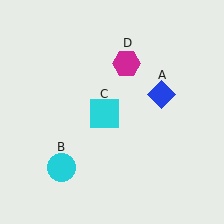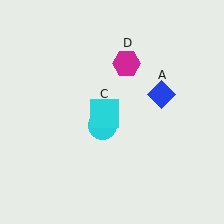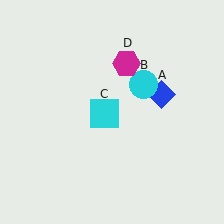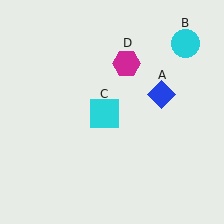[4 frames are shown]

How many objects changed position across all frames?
1 object changed position: cyan circle (object B).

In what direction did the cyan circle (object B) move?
The cyan circle (object B) moved up and to the right.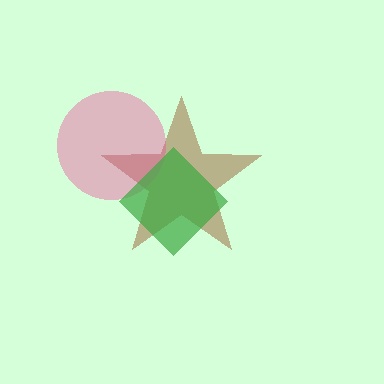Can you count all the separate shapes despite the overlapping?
Yes, there are 3 separate shapes.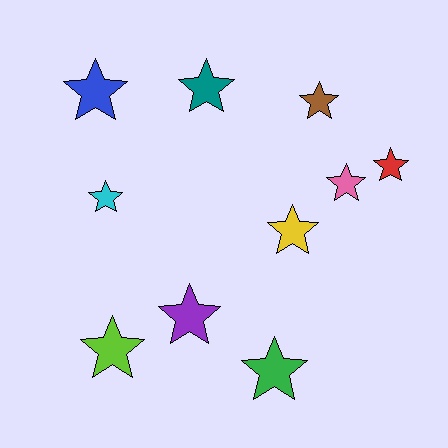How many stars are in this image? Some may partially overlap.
There are 10 stars.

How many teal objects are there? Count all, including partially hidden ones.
There is 1 teal object.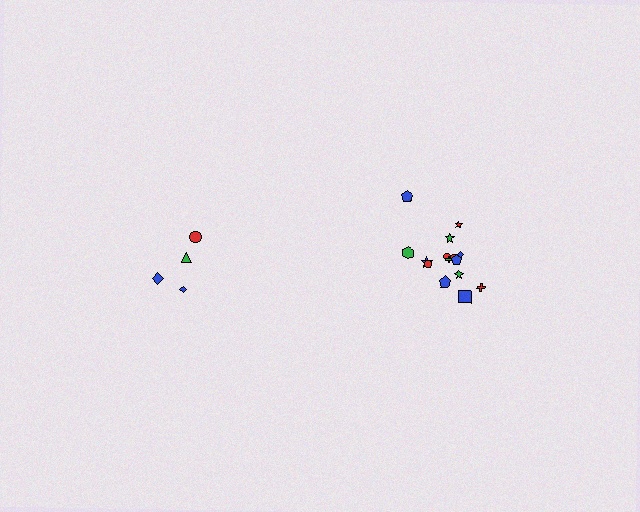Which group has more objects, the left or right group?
The right group.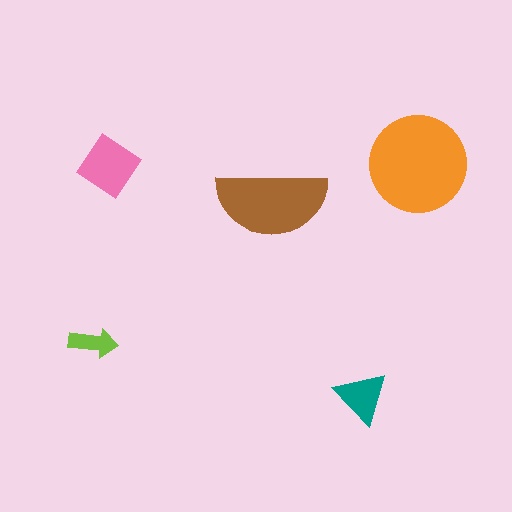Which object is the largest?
The orange circle.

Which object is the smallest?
The lime arrow.